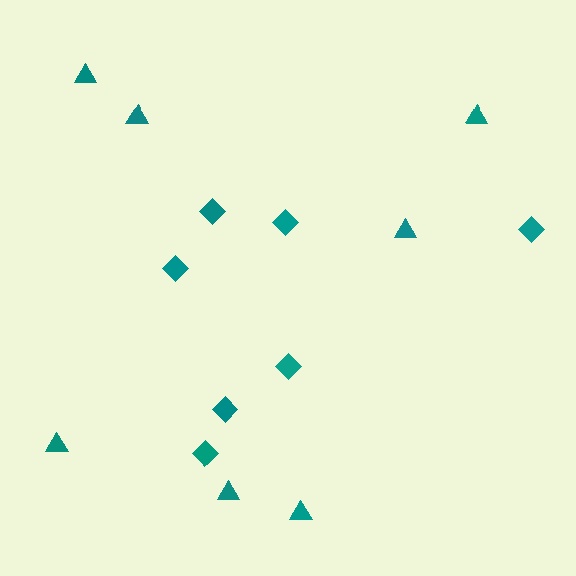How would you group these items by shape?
There are 2 groups: one group of triangles (7) and one group of diamonds (7).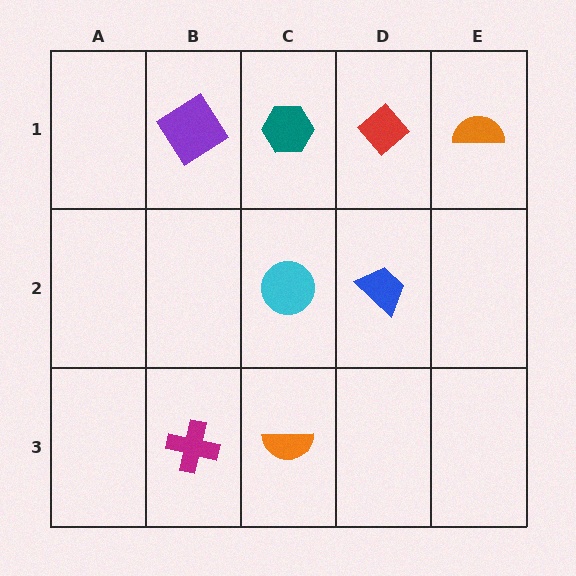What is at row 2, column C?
A cyan circle.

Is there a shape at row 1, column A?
No, that cell is empty.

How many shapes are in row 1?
4 shapes.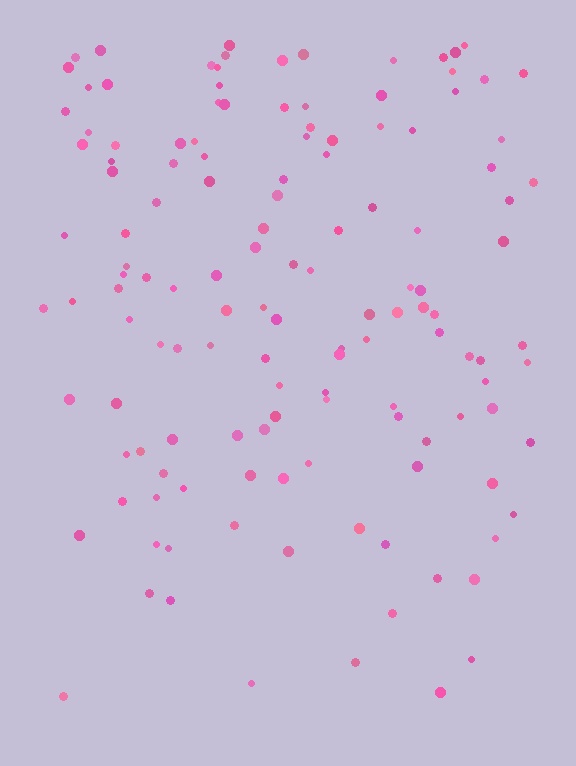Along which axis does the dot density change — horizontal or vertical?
Vertical.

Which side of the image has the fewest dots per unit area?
The bottom.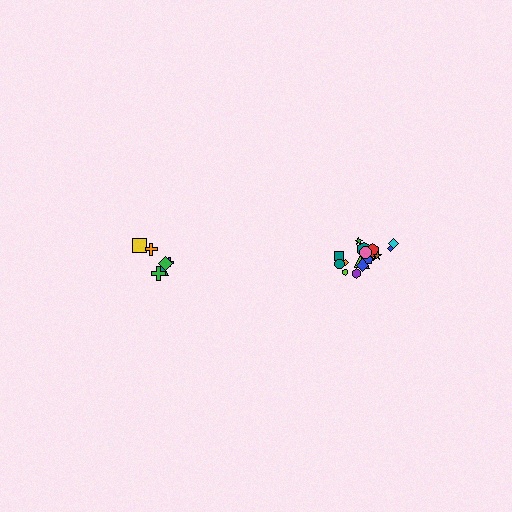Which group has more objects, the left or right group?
The right group.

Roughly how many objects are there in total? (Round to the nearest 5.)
Roughly 25 objects in total.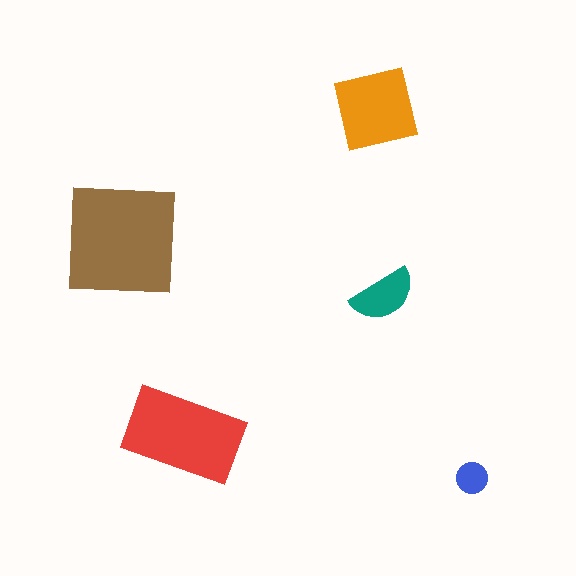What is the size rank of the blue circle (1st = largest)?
5th.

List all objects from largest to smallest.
The brown square, the red rectangle, the orange square, the teal semicircle, the blue circle.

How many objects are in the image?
There are 5 objects in the image.